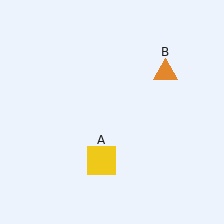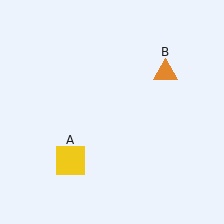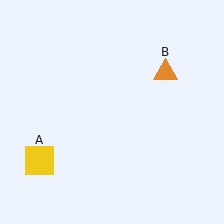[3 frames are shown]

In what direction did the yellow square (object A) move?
The yellow square (object A) moved left.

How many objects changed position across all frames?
1 object changed position: yellow square (object A).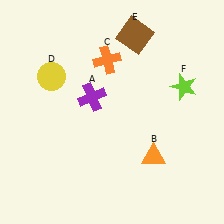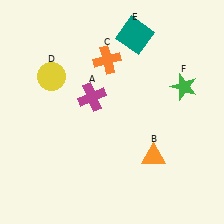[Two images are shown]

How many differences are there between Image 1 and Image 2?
There are 3 differences between the two images.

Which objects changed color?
A changed from purple to magenta. E changed from brown to teal. F changed from lime to green.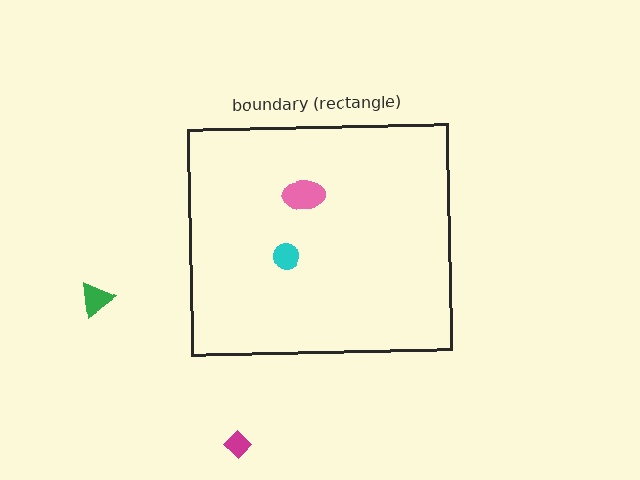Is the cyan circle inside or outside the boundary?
Inside.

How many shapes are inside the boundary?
2 inside, 2 outside.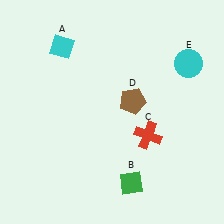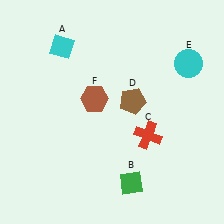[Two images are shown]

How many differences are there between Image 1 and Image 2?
There is 1 difference between the two images.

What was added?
A brown hexagon (F) was added in Image 2.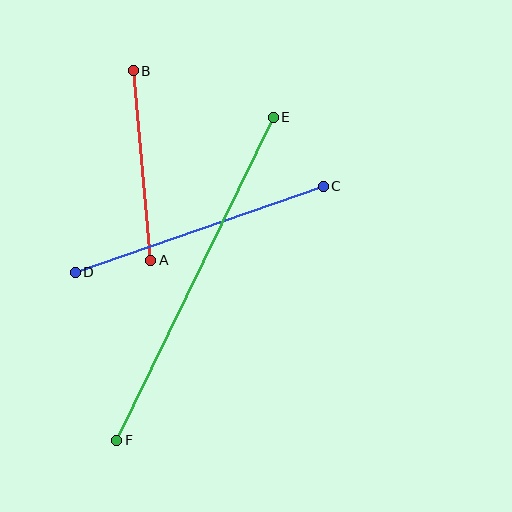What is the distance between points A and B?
The distance is approximately 190 pixels.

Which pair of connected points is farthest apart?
Points E and F are farthest apart.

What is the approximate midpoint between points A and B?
The midpoint is at approximately (142, 166) pixels.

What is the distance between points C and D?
The distance is approximately 262 pixels.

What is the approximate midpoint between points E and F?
The midpoint is at approximately (195, 279) pixels.